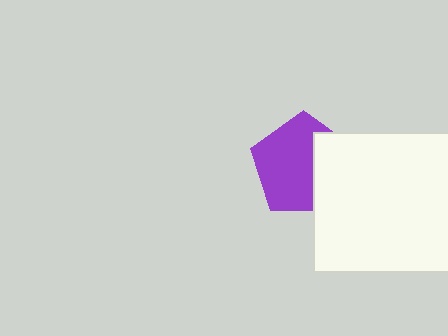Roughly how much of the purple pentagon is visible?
Most of it is visible (roughly 65%).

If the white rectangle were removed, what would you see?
You would see the complete purple pentagon.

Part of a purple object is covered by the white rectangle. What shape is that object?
It is a pentagon.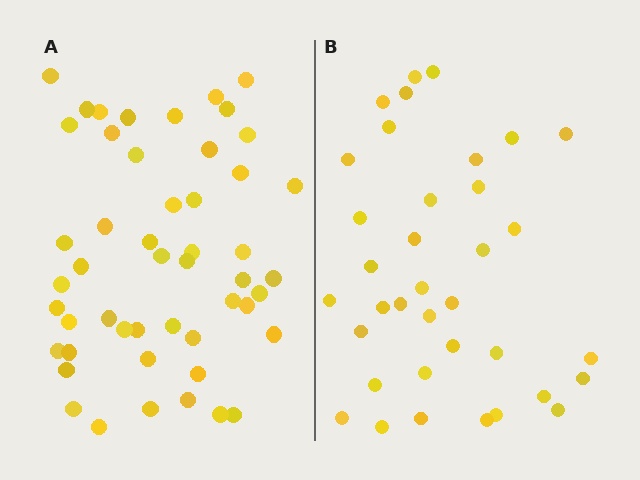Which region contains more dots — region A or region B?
Region A (the left region) has more dots.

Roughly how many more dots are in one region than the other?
Region A has approximately 15 more dots than region B.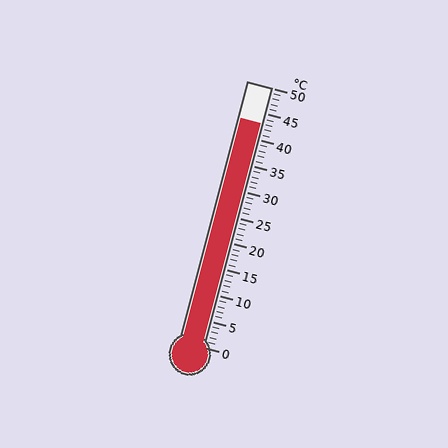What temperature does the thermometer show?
The thermometer shows approximately 43°C.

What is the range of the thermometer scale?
The thermometer scale ranges from 0°C to 50°C.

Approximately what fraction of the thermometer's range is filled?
The thermometer is filled to approximately 85% of its range.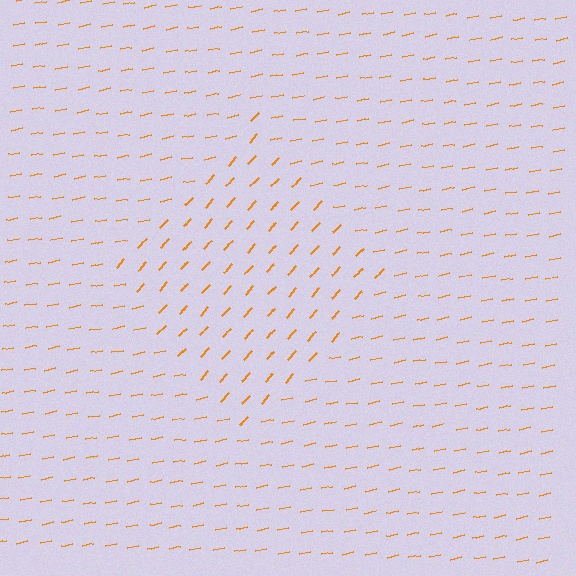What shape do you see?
I see a diamond.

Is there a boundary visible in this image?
Yes, there is a texture boundary formed by a change in line orientation.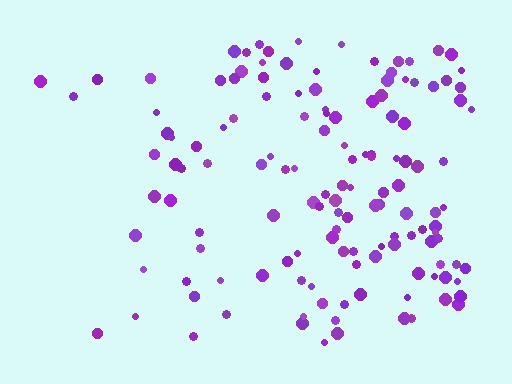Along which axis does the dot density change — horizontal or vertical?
Horizontal.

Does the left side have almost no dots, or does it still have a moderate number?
Still a moderate number, just noticeably fewer than the right.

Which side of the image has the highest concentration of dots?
The right.